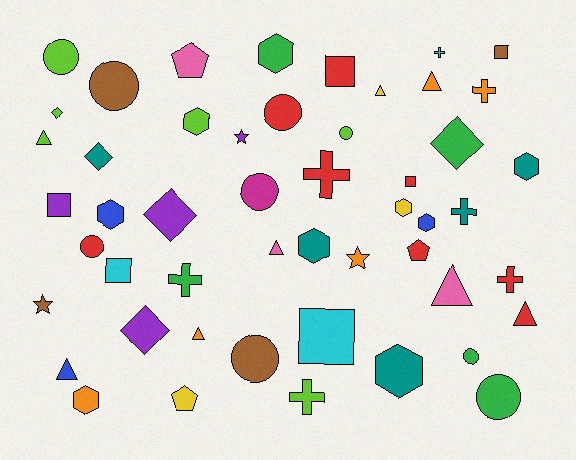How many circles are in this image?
There are 9 circles.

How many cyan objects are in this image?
There are 3 cyan objects.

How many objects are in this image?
There are 50 objects.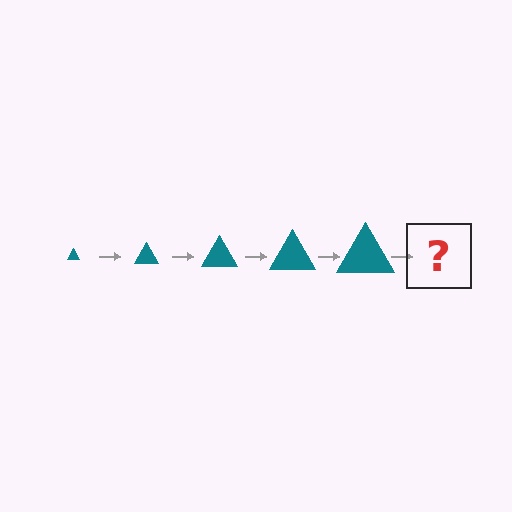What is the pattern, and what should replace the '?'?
The pattern is that the triangle gets progressively larger each step. The '?' should be a teal triangle, larger than the previous one.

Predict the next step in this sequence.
The next step is a teal triangle, larger than the previous one.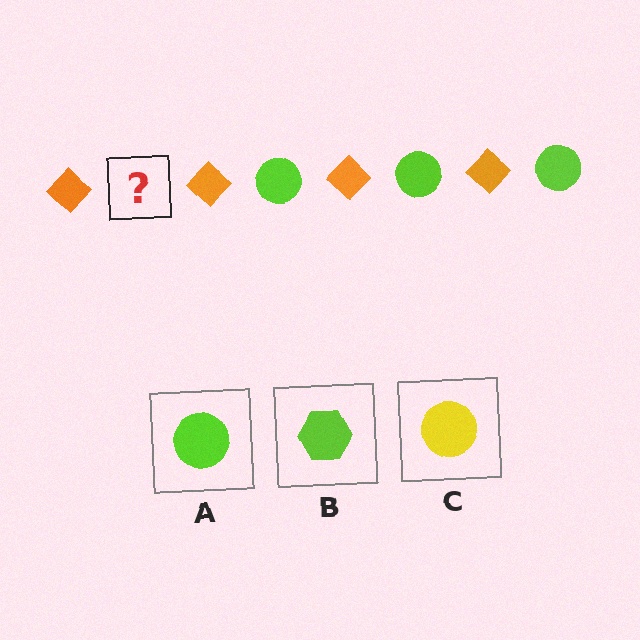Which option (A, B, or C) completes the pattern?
A.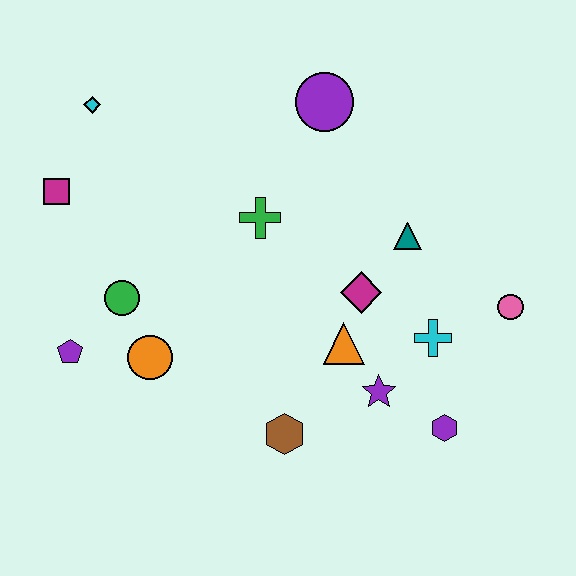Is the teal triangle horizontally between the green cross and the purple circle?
No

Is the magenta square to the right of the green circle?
No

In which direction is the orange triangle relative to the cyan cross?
The orange triangle is to the left of the cyan cross.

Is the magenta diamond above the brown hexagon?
Yes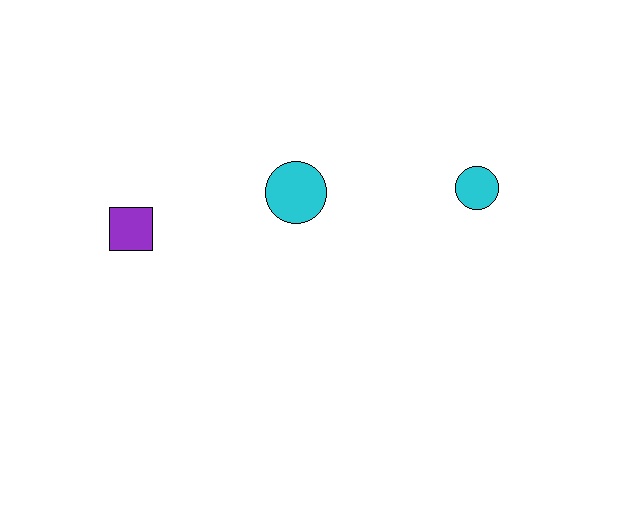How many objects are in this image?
There are 3 objects.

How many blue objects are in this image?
There are no blue objects.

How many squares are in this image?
There is 1 square.